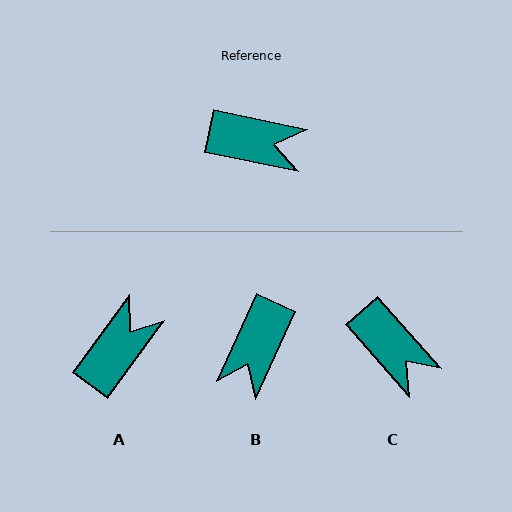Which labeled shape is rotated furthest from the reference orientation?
B, about 103 degrees away.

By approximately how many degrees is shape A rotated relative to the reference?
Approximately 65 degrees counter-clockwise.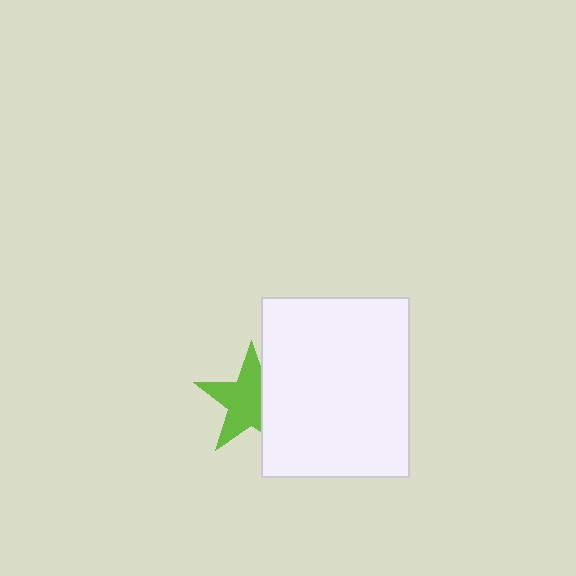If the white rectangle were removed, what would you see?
You would see the complete lime star.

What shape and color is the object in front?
The object in front is a white rectangle.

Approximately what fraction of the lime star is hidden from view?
Roughly 33% of the lime star is hidden behind the white rectangle.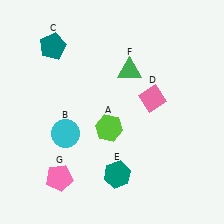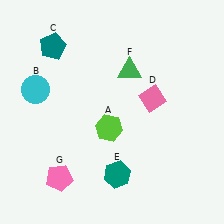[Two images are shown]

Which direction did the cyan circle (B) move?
The cyan circle (B) moved up.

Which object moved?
The cyan circle (B) moved up.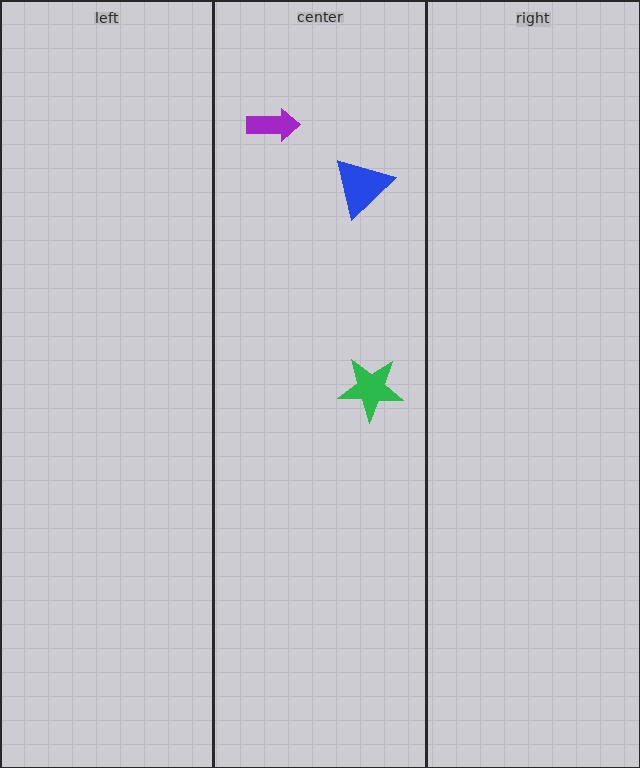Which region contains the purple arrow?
The center region.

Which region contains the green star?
The center region.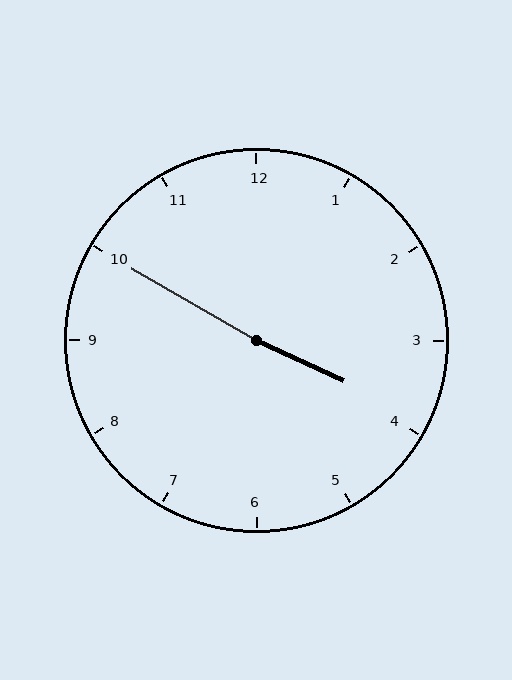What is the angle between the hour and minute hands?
Approximately 175 degrees.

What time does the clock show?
3:50.